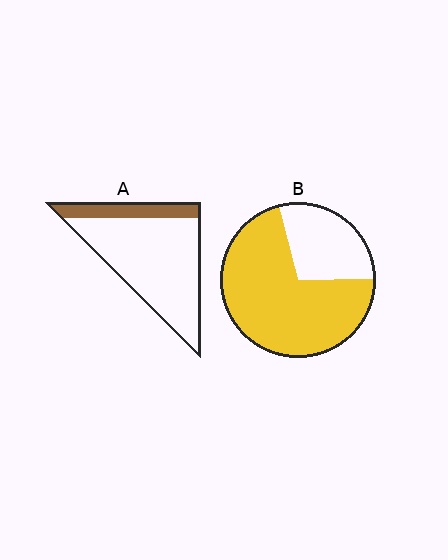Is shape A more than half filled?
No.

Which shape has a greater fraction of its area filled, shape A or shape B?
Shape B.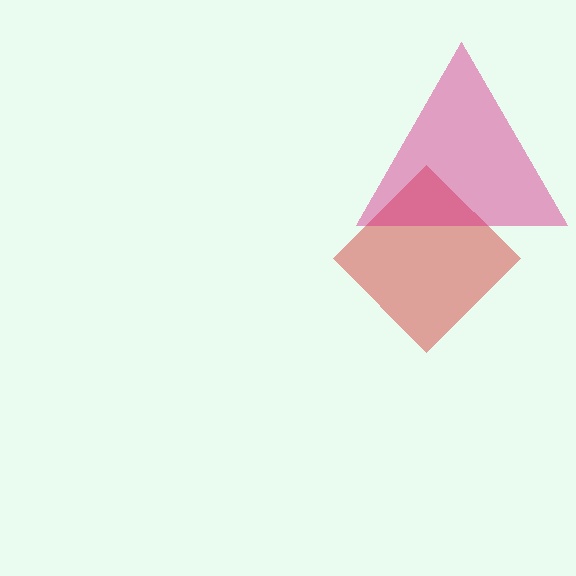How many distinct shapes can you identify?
There are 2 distinct shapes: a red diamond, a magenta triangle.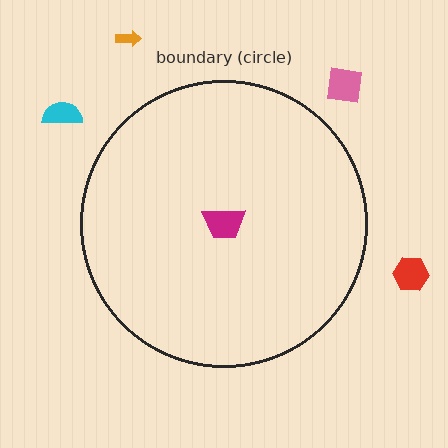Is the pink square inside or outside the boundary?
Outside.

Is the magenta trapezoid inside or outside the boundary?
Inside.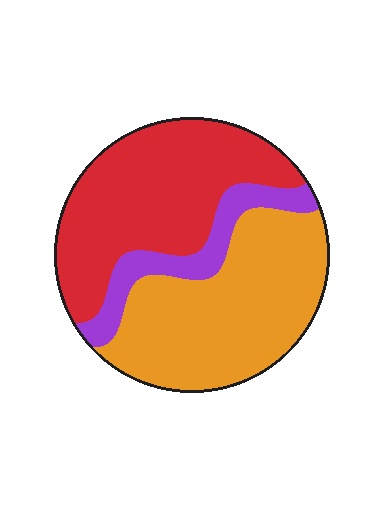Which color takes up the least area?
Purple, at roughly 15%.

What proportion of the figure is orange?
Orange covers about 45% of the figure.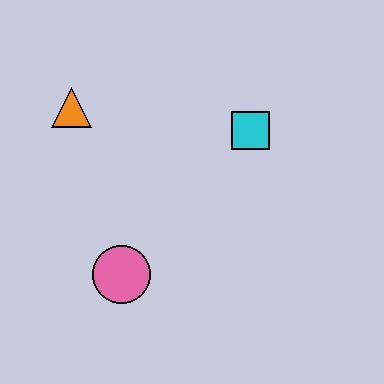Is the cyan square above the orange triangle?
No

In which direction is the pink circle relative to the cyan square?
The pink circle is below the cyan square.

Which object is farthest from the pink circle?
The cyan square is farthest from the pink circle.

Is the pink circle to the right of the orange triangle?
Yes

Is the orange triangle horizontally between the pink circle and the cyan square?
No